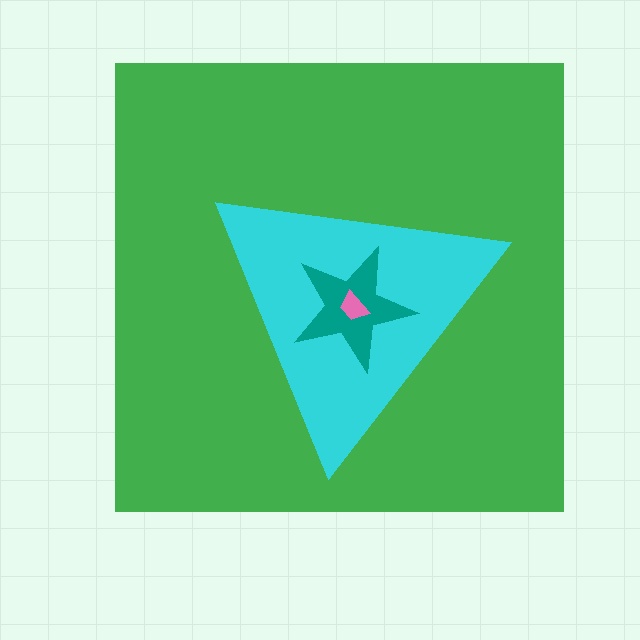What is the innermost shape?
The pink trapezoid.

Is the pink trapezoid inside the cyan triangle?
Yes.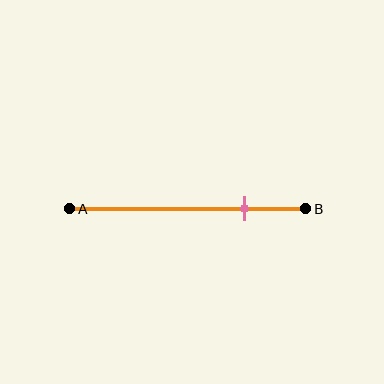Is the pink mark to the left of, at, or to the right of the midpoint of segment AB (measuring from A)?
The pink mark is to the right of the midpoint of segment AB.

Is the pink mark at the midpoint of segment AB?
No, the mark is at about 75% from A, not at the 50% midpoint.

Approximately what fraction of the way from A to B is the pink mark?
The pink mark is approximately 75% of the way from A to B.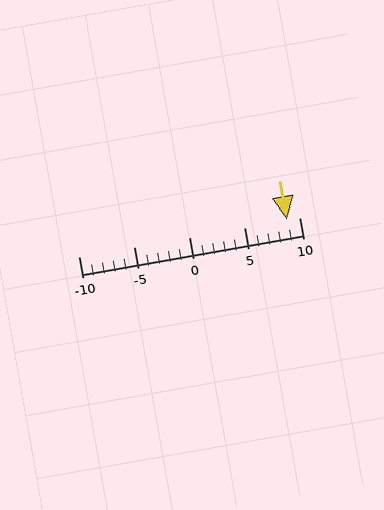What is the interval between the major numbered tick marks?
The major tick marks are spaced 5 units apart.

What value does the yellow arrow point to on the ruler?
The yellow arrow points to approximately 9.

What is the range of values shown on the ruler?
The ruler shows values from -10 to 10.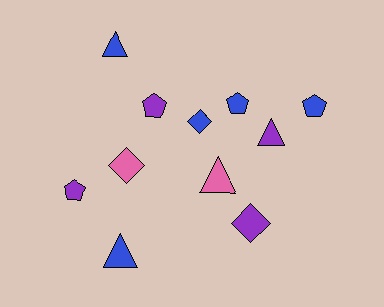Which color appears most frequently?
Blue, with 5 objects.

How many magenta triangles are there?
There are no magenta triangles.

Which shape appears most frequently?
Triangle, with 4 objects.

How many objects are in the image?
There are 11 objects.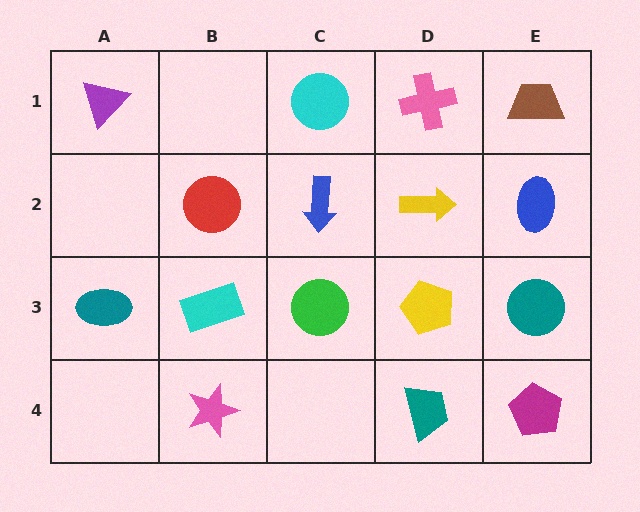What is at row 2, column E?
A blue ellipse.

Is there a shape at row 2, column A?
No, that cell is empty.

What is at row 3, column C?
A green circle.